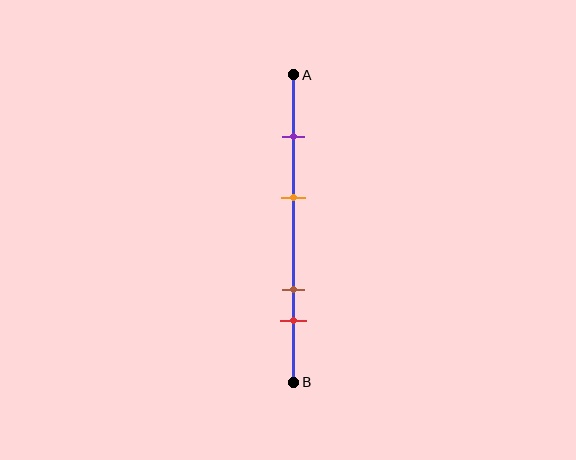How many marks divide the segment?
There are 4 marks dividing the segment.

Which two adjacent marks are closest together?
The brown and red marks are the closest adjacent pair.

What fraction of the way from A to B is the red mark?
The red mark is approximately 80% (0.8) of the way from A to B.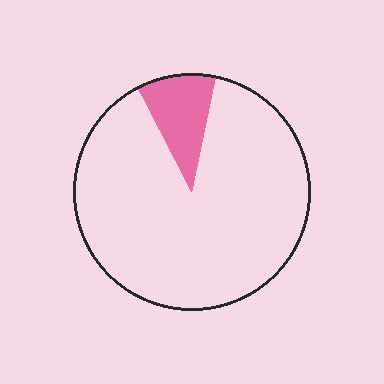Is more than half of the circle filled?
No.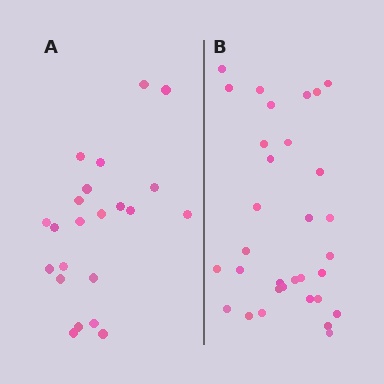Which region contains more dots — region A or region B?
Region B (the right region) has more dots.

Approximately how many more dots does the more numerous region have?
Region B has roughly 10 or so more dots than region A.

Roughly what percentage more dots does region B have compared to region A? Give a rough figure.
About 45% more.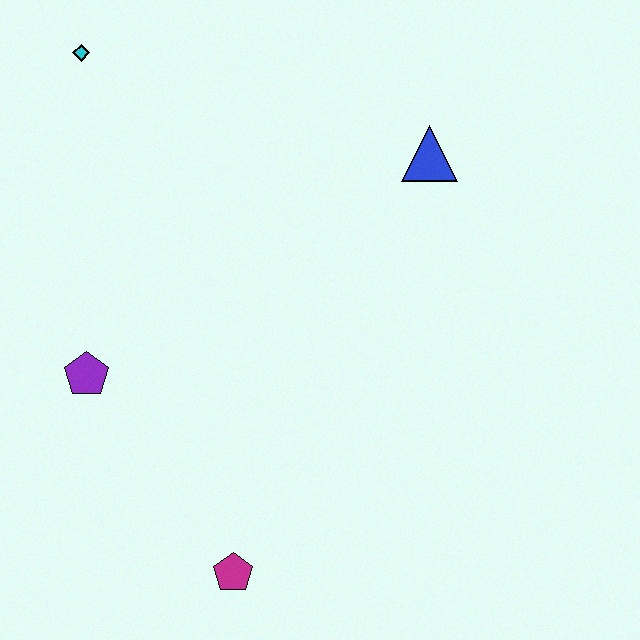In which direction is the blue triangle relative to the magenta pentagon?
The blue triangle is above the magenta pentagon.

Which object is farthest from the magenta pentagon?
The cyan diamond is farthest from the magenta pentagon.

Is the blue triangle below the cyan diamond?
Yes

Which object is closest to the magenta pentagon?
The purple pentagon is closest to the magenta pentagon.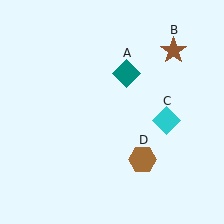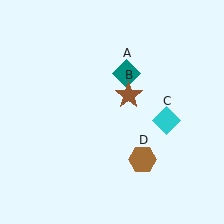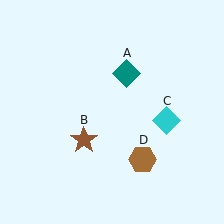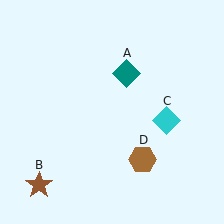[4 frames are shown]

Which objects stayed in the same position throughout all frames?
Teal diamond (object A) and cyan diamond (object C) and brown hexagon (object D) remained stationary.